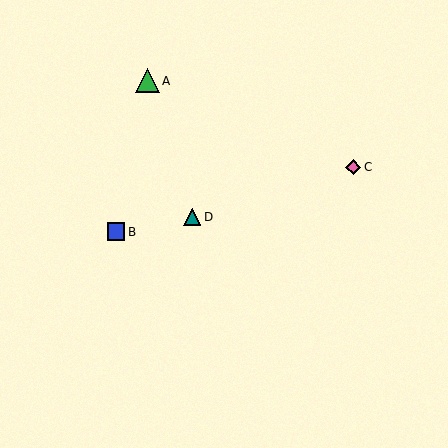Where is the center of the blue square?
The center of the blue square is at (116, 232).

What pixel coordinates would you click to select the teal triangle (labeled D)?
Click at (192, 217) to select the teal triangle D.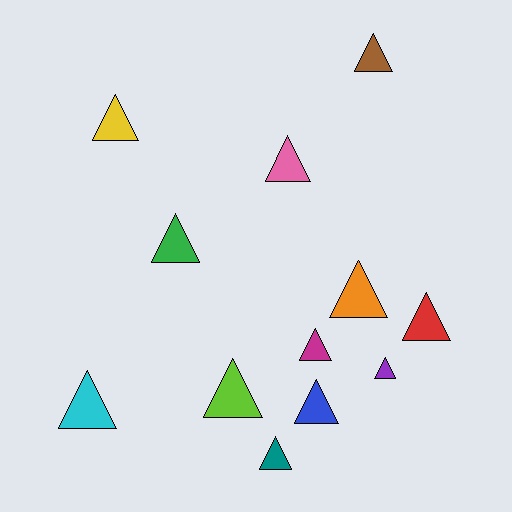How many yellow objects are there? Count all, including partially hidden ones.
There is 1 yellow object.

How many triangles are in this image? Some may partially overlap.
There are 12 triangles.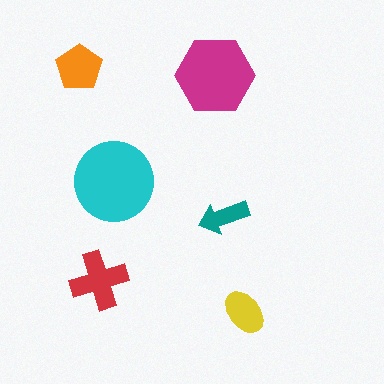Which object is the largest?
The cyan circle.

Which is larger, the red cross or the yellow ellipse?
The red cross.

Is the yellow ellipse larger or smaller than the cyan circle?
Smaller.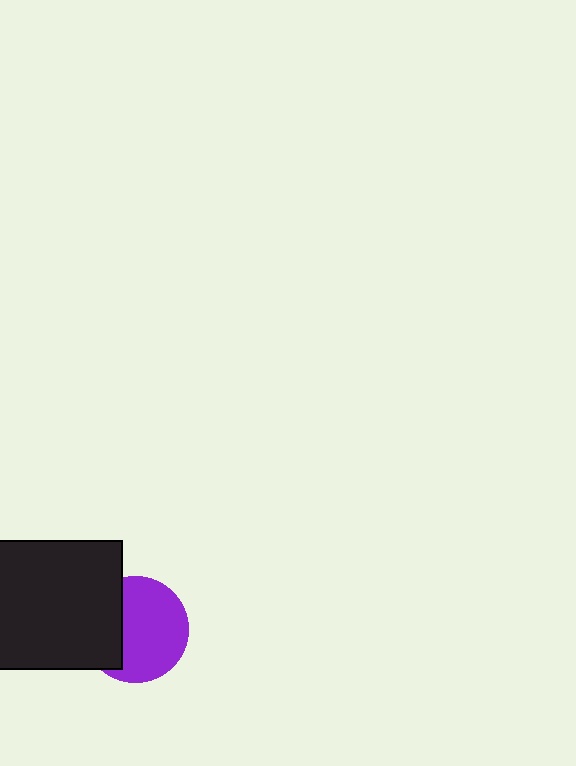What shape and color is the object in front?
The object in front is a black rectangle.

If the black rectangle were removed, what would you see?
You would see the complete purple circle.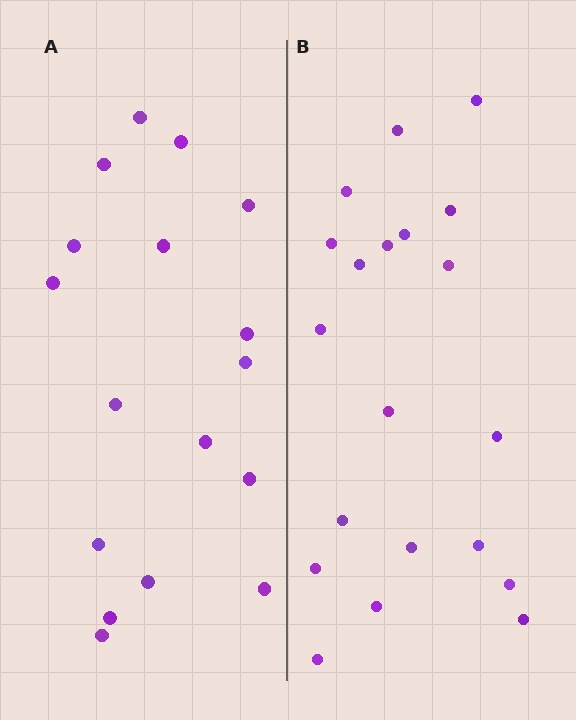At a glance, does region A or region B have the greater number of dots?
Region B (the right region) has more dots.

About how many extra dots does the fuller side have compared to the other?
Region B has just a few more — roughly 2 or 3 more dots than region A.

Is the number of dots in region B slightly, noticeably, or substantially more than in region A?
Region B has only slightly more — the two regions are fairly close. The ratio is roughly 1.2 to 1.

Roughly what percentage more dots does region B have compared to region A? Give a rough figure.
About 20% more.